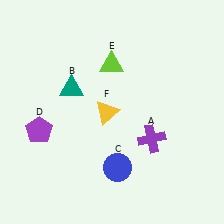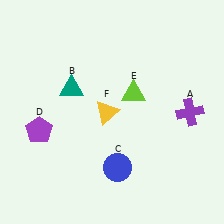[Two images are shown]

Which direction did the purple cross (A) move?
The purple cross (A) moved right.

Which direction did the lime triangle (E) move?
The lime triangle (E) moved down.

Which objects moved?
The objects that moved are: the purple cross (A), the lime triangle (E).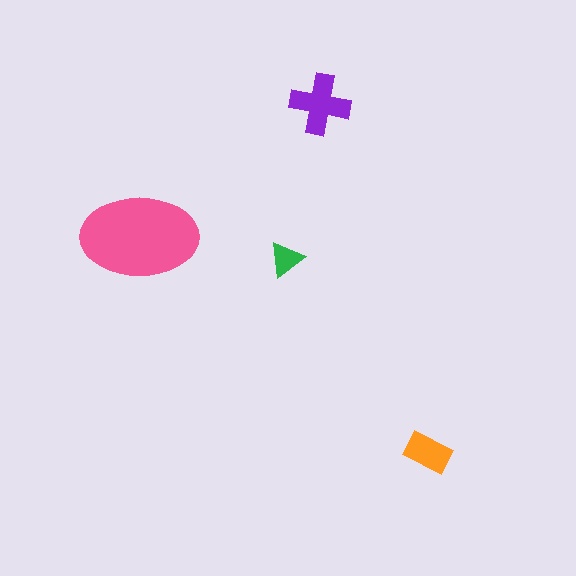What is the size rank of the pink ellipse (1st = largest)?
1st.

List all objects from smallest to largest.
The green triangle, the orange rectangle, the purple cross, the pink ellipse.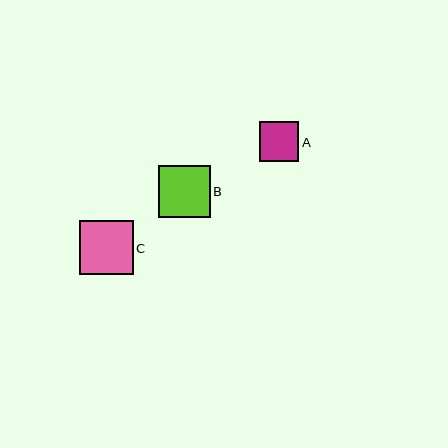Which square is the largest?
Square C is the largest with a size of approximately 54 pixels.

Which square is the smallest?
Square A is the smallest with a size of approximately 40 pixels.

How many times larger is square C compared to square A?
Square C is approximately 1.4 times the size of square A.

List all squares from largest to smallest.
From largest to smallest: C, B, A.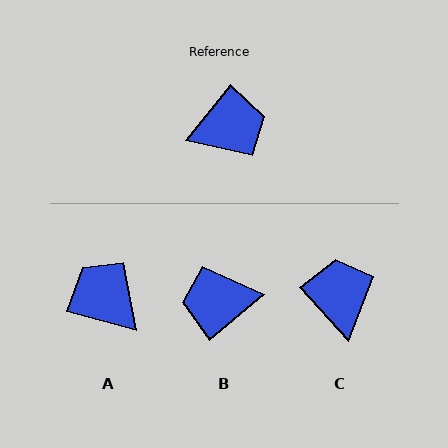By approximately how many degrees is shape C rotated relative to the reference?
Approximately 81 degrees counter-clockwise.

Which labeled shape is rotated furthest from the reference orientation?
B, about 169 degrees away.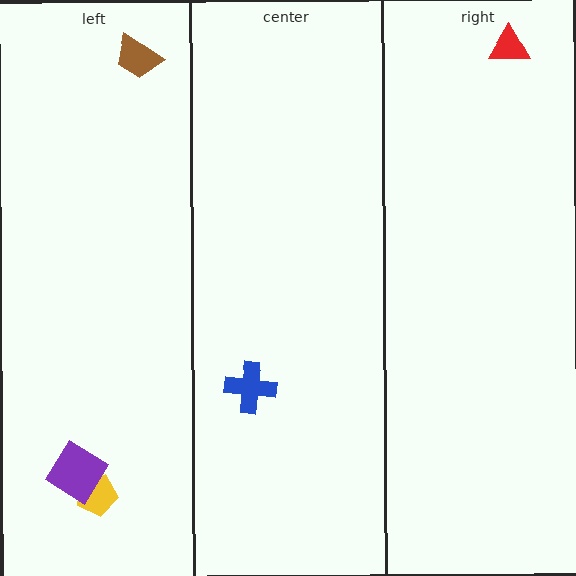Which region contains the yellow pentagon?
The left region.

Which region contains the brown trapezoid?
The left region.